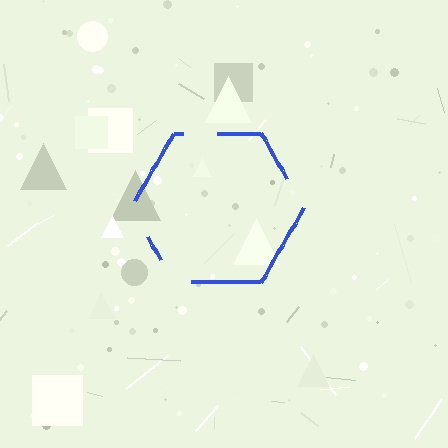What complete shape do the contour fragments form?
The contour fragments form a hexagon.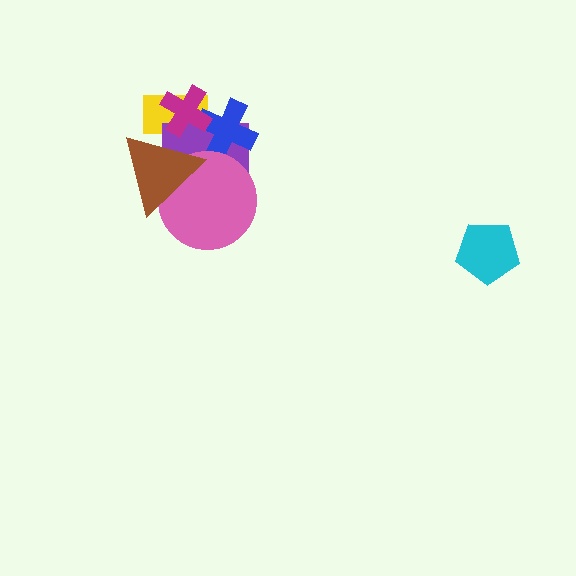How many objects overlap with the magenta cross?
4 objects overlap with the magenta cross.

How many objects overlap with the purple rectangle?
5 objects overlap with the purple rectangle.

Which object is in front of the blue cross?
The magenta cross is in front of the blue cross.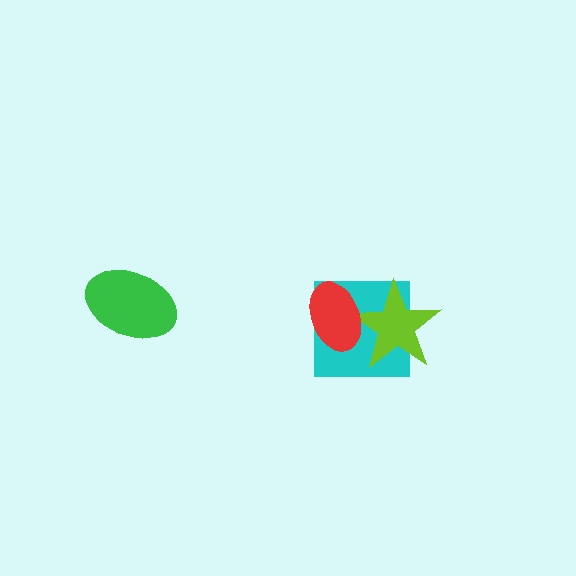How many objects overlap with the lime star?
2 objects overlap with the lime star.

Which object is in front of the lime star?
The red ellipse is in front of the lime star.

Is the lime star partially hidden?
Yes, it is partially covered by another shape.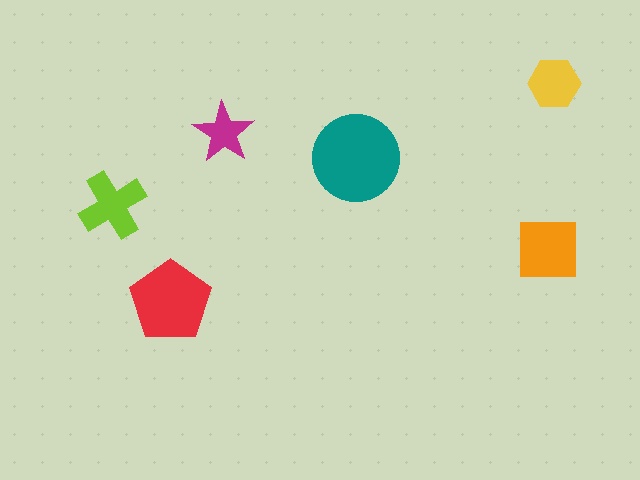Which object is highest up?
The yellow hexagon is topmost.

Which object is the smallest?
The magenta star.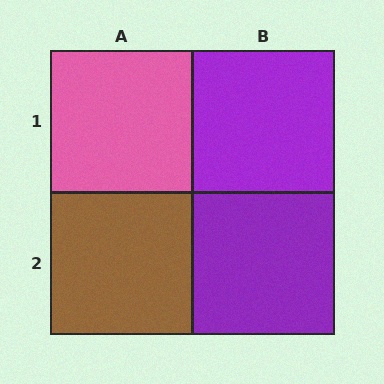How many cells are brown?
1 cell is brown.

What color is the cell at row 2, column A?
Brown.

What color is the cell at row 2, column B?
Purple.